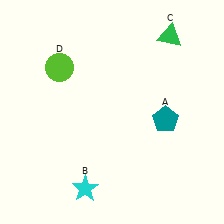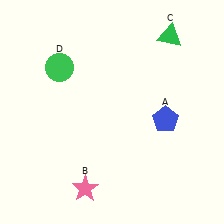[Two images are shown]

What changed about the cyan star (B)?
In Image 1, B is cyan. In Image 2, it changed to pink.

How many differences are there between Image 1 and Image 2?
There are 3 differences between the two images.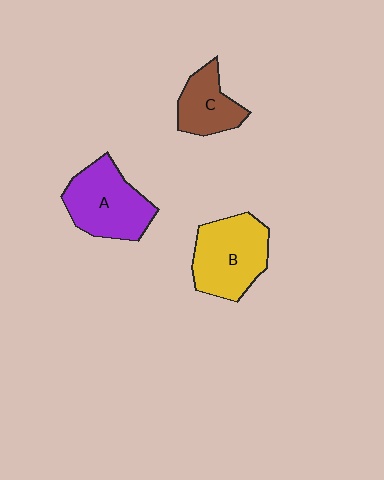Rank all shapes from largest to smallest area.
From largest to smallest: B (yellow), A (purple), C (brown).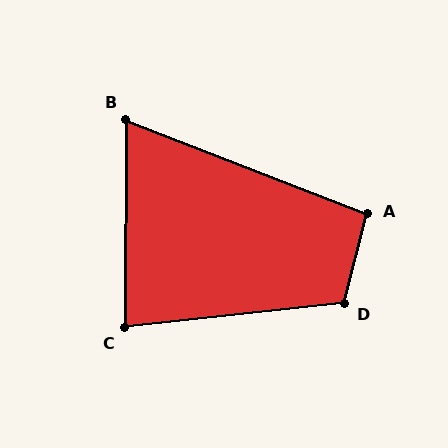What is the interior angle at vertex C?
Approximately 83 degrees (acute).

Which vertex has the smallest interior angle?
B, at approximately 69 degrees.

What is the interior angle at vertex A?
Approximately 97 degrees (obtuse).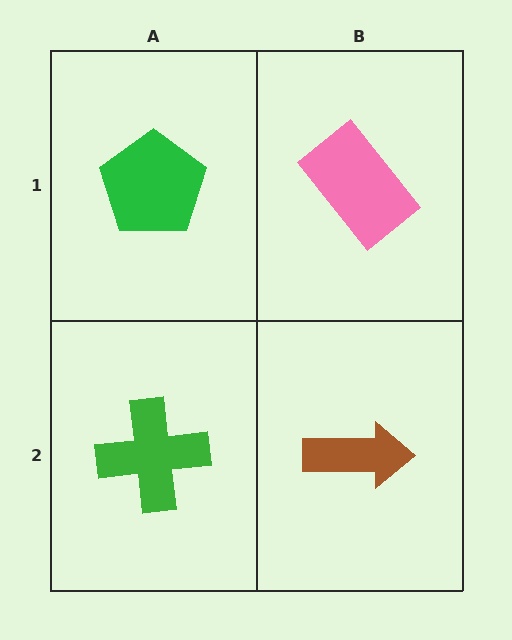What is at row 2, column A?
A green cross.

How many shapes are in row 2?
2 shapes.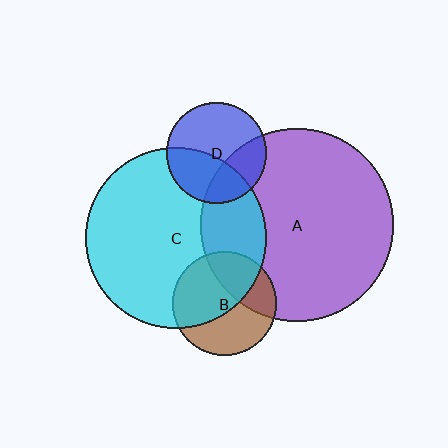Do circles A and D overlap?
Yes.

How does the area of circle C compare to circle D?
Approximately 3.3 times.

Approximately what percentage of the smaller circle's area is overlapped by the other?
Approximately 30%.